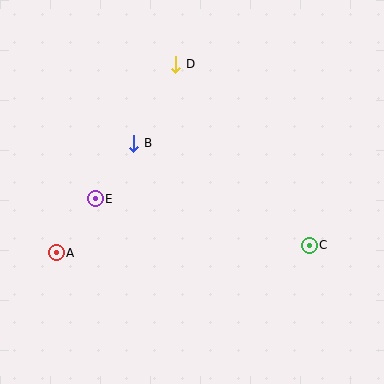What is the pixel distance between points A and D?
The distance between A and D is 223 pixels.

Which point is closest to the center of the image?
Point B at (134, 143) is closest to the center.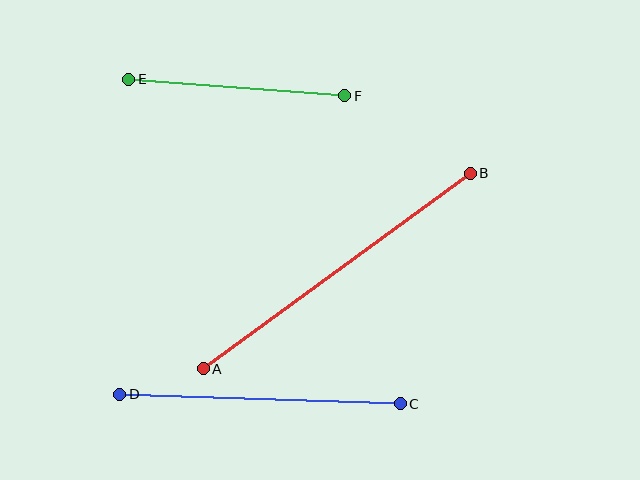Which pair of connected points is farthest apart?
Points A and B are farthest apart.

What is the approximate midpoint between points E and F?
The midpoint is at approximately (237, 88) pixels.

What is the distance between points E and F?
The distance is approximately 217 pixels.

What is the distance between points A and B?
The distance is approximately 331 pixels.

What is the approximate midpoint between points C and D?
The midpoint is at approximately (260, 399) pixels.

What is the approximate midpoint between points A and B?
The midpoint is at approximately (337, 271) pixels.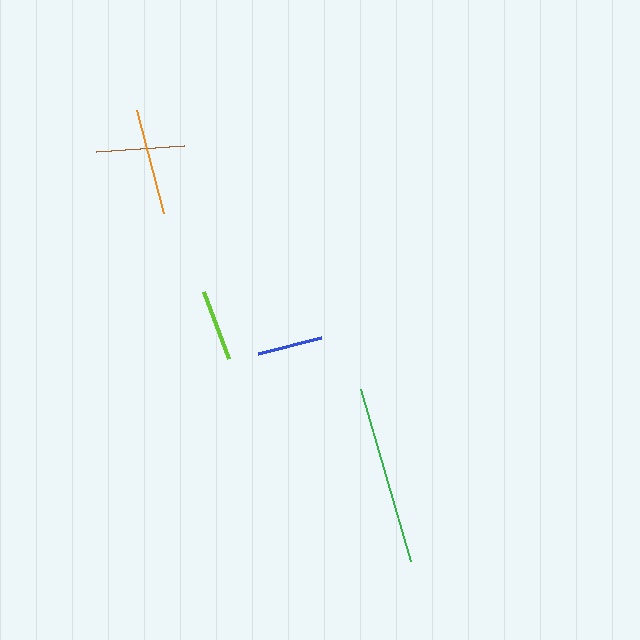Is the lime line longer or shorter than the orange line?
The orange line is longer than the lime line.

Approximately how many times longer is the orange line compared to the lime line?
The orange line is approximately 1.5 times the length of the lime line.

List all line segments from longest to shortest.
From longest to shortest: green, orange, brown, lime, blue.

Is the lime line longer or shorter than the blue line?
The lime line is longer than the blue line.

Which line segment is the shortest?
The blue line is the shortest at approximately 65 pixels.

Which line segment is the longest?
The green line is the longest at approximately 179 pixels.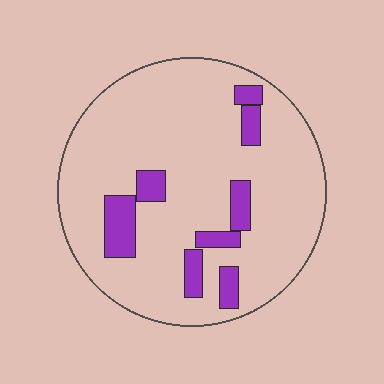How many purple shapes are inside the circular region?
8.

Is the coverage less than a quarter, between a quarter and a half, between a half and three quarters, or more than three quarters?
Less than a quarter.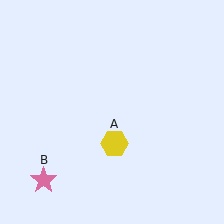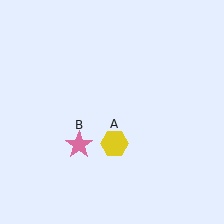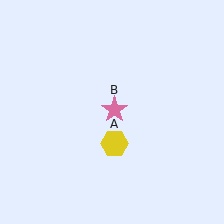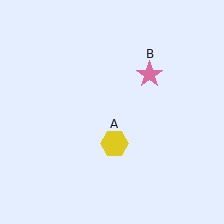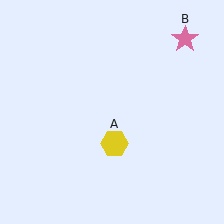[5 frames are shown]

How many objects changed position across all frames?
1 object changed position: pink star (object B).